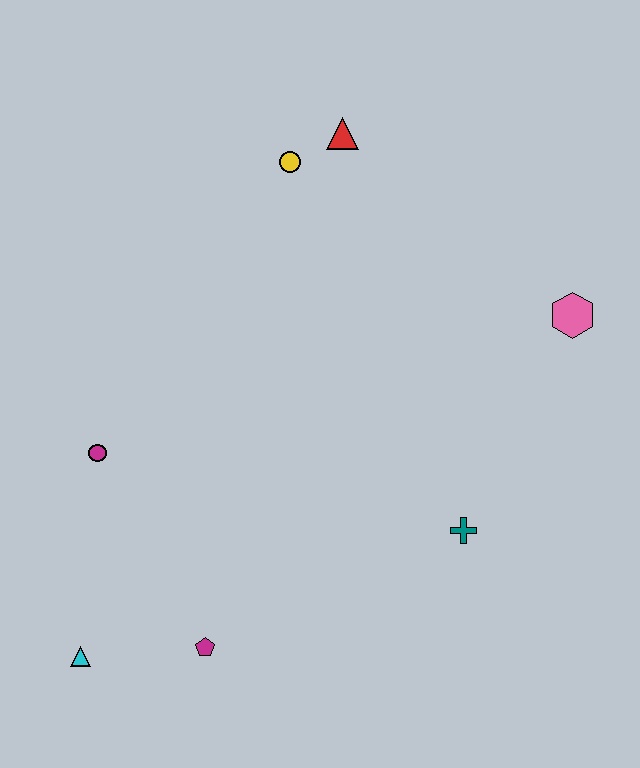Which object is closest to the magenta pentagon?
The cyan triangle is closest to the magenta pentagon.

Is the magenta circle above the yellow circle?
No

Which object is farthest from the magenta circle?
The pink hexagon is farthest from the magenta circle.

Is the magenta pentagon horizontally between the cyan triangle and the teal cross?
Yes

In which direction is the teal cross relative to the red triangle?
The teal cross is below the red triangle.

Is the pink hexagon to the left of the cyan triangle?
No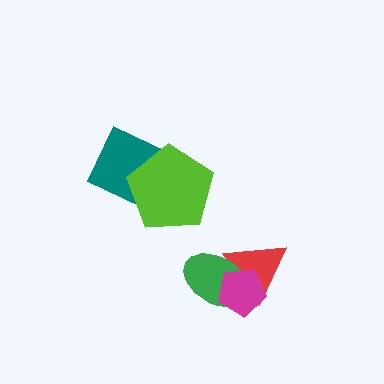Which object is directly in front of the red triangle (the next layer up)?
The green ellipse is directly in front of the red triangle.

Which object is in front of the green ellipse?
The magenta pentagon is in front of the green ellipse.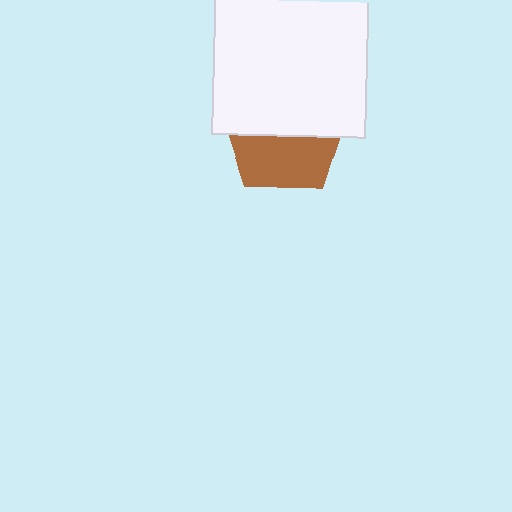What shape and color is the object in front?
The object in front is a white rectangle.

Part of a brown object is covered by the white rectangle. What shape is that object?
It is a pentagon.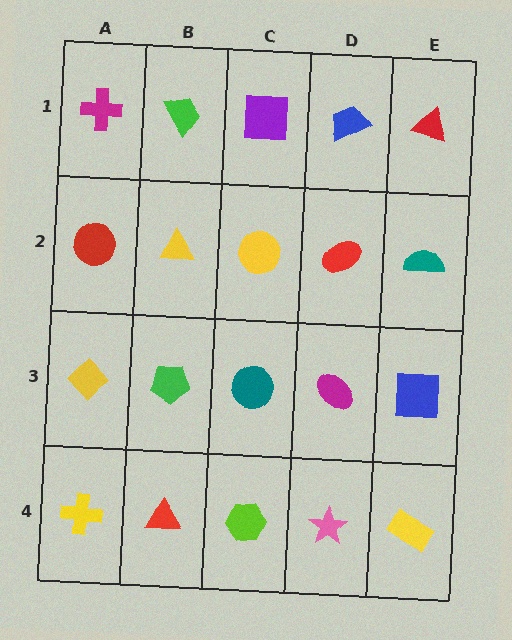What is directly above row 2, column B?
A green trapezoid.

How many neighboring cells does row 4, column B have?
3.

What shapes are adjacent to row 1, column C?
A yellow circle (row 2, column C), a green trapezoid (row 1, column B), a blue trapezoid (row 1, column D).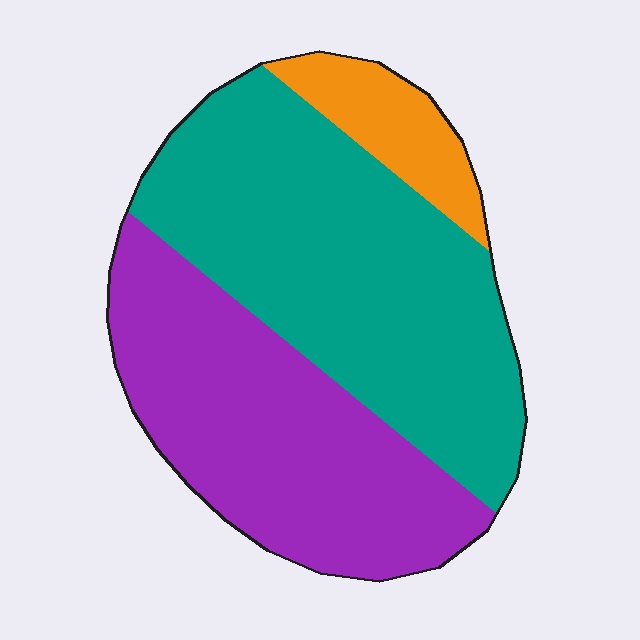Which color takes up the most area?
Teal, at roughly 50%.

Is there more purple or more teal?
Teal.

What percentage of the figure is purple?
Purple takes up between a quarter and a half of the figure.